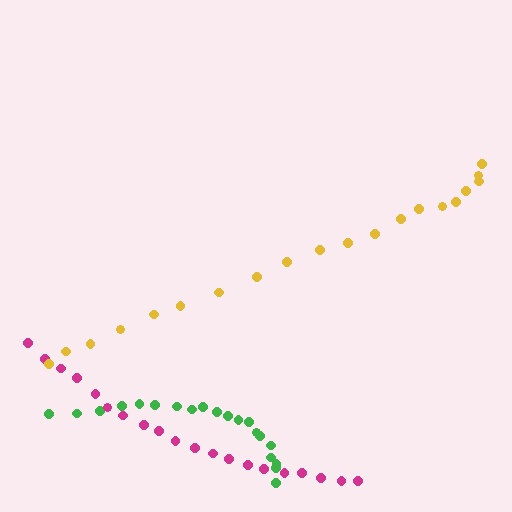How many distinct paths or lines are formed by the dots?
There are 3 distinct paths.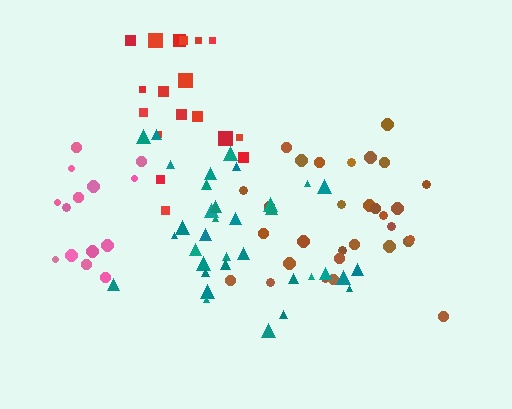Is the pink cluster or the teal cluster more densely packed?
Teal.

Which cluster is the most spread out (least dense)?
Red.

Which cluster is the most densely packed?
Teal.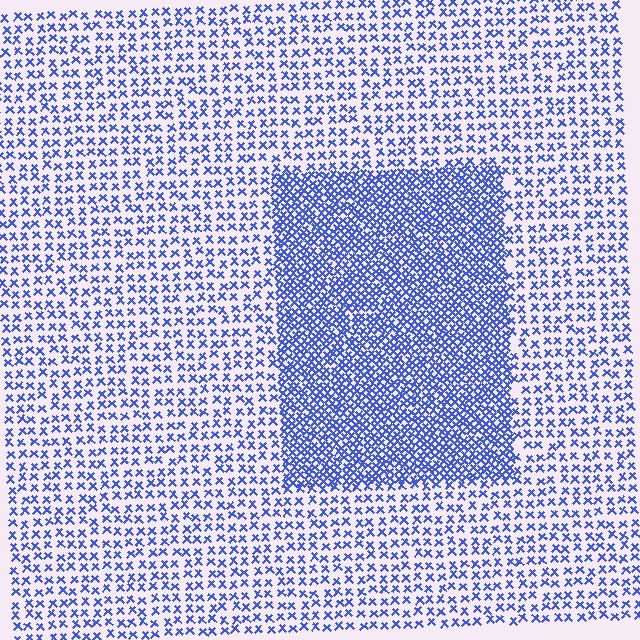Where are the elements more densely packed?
The elements are more densely packed inside the rectangle boundary.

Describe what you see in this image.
The image contains small blue elements arranged at two different densities. A rectangle-shaped region is visible where the elements are more densely packed than the surrounding area.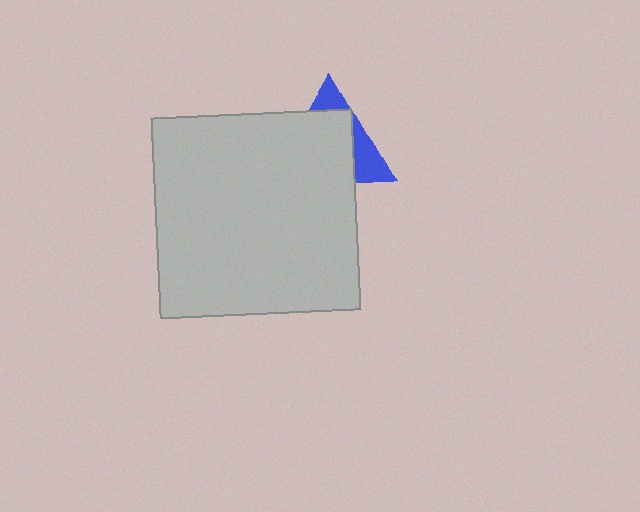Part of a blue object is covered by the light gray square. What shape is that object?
It is a triangle.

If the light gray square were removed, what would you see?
You would see the complete blue triangle.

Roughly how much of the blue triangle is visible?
A small part of it is visible (roughly 31%).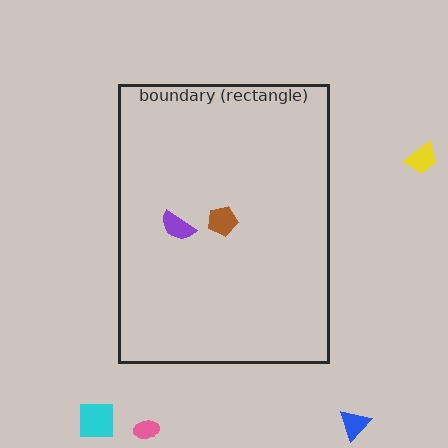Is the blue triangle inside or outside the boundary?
Outside.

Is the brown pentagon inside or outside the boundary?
Inside.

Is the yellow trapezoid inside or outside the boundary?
Outside.